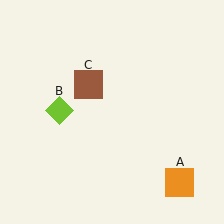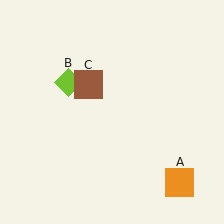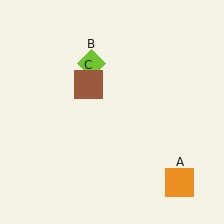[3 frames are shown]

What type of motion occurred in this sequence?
The lime diamond (object B) rotated clockwise around the center of the scene.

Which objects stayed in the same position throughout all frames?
Orange square (object A) and brown square (object C) remained stationary.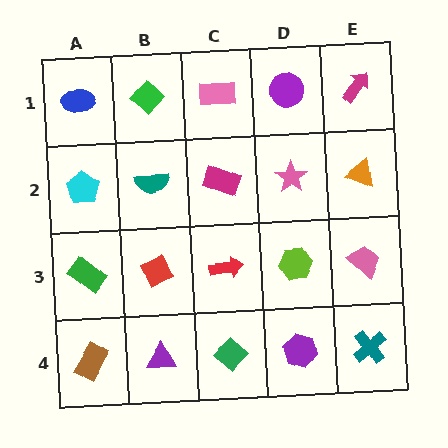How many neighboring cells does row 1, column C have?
3.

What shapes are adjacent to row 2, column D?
A purple circle (row 1, column D), a lime hexagon (row 3, column D), a magenta rectangle (row 2, column C), an orange triangle (row 2, column E).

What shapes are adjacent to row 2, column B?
A green diamond (row 1, column B), a red diamond (row 3, column B), a cyan pentagon (row 2, column A), a magenta rectangle (row 2, column C).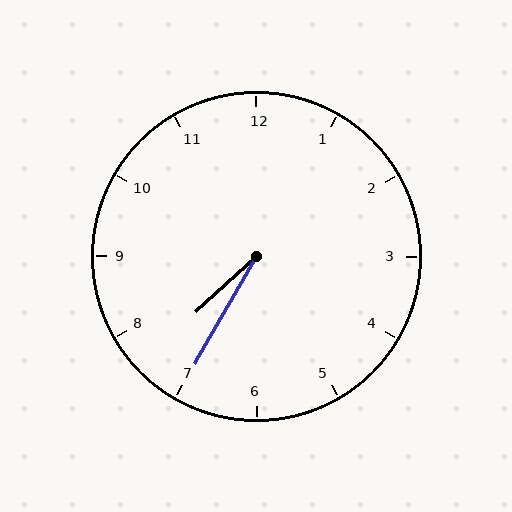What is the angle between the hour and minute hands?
Approximately 18 degrees.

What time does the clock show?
7:35.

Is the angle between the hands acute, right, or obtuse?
It is acute.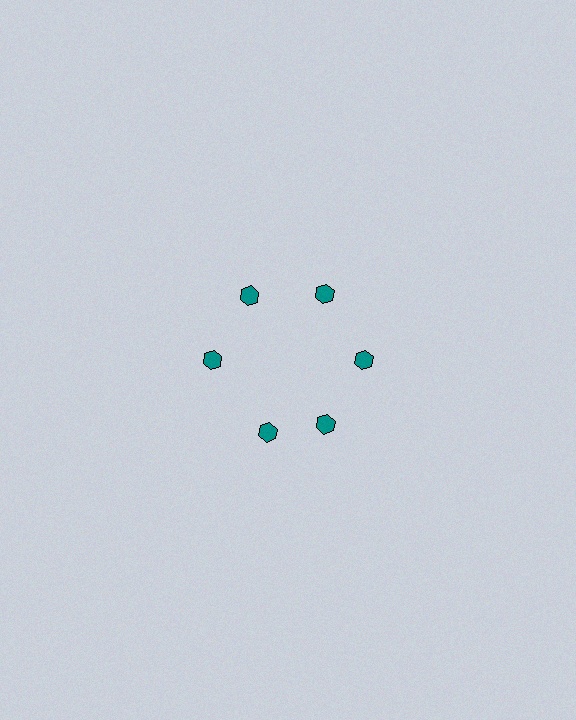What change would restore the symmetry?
The symmetry would be restored by rotating it back into even spacing with its neighbors so that all 6 hexagons sit at equal angles and equal distance from the center.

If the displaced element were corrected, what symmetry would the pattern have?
It would have 6-fold rotational symmetry — the pattern would map onto itself every 60 degrees.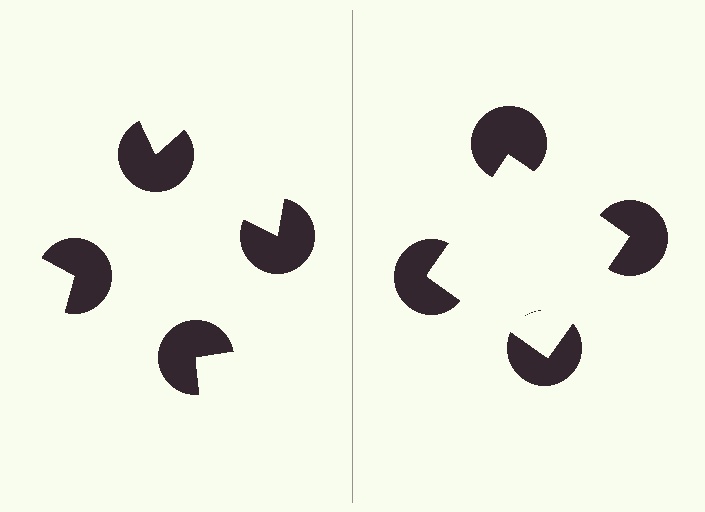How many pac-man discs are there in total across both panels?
8 — 4 on each side.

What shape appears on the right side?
An illusory square.